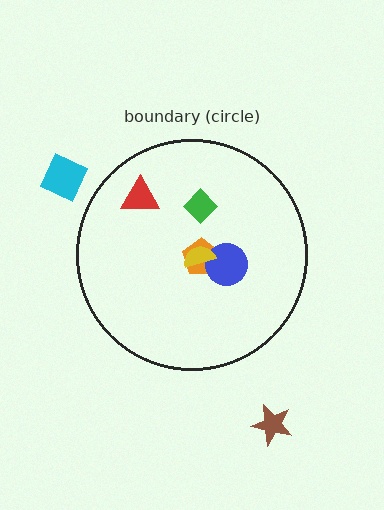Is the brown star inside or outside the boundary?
Outside.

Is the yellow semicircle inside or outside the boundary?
Inside.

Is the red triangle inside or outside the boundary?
Inside.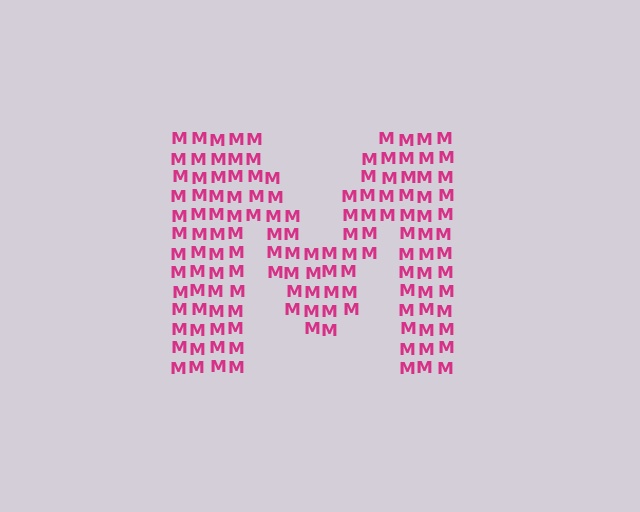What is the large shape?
The large shape is the letter M.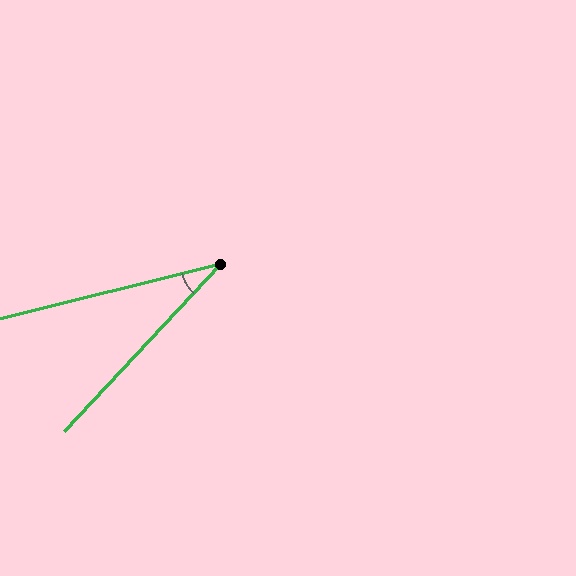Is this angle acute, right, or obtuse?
It is acute.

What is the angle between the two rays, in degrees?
Approximately 33 degrees.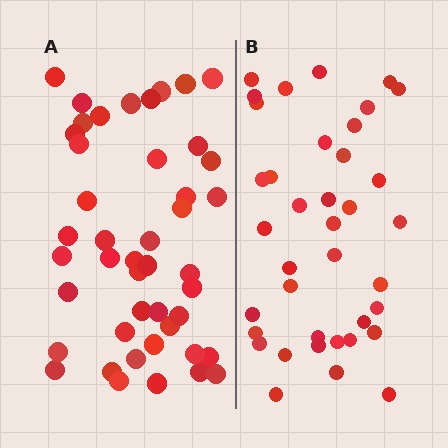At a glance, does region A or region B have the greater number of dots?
Region A (the left region) has more dots.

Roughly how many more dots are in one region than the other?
Region A has roughly 8 or so more dots than region B.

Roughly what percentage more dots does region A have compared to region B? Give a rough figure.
About 20% more.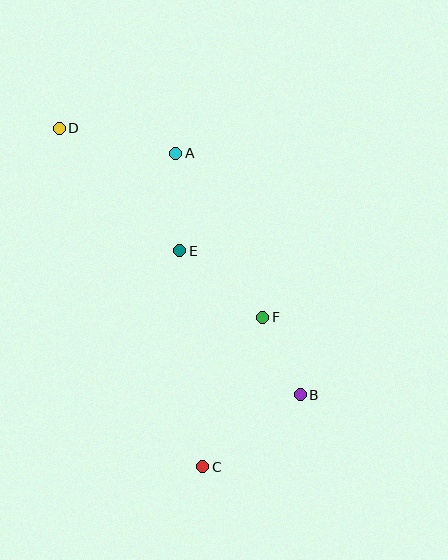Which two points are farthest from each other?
Points C and D are farthest from each other.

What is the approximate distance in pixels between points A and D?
The distance between A and D is approximately 119 pixels.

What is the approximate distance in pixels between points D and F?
The distance between D and F is approximately 278 pixels.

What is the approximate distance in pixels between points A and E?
The distance between A and E is approximately 98 pixels.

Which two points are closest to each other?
Points B and F are closest to each other.